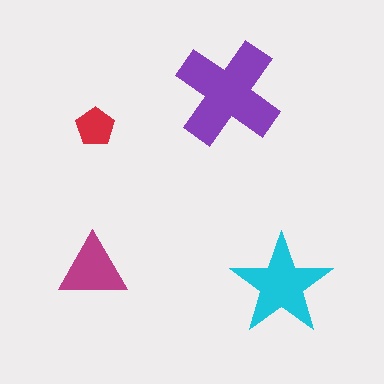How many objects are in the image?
There are 4 objects in the image.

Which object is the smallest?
The red pentagon.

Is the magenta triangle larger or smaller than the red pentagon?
Larger.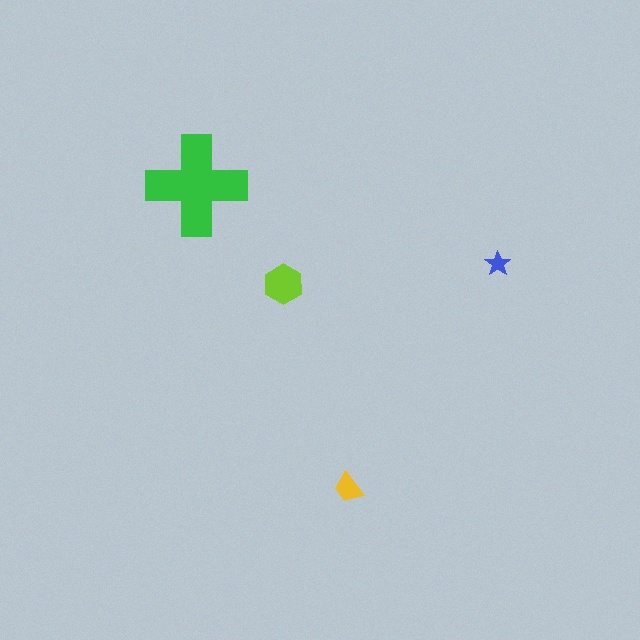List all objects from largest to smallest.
The green cross, the lime hexagon, the yellow trapezoid, the blue star.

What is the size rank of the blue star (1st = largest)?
4th.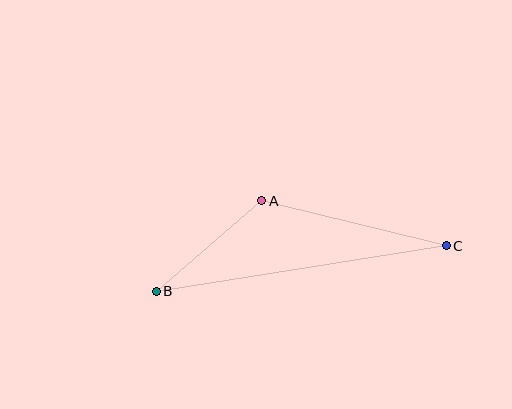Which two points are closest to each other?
Points A and B are closest to each other.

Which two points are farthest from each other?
Points B and C are farthest from each other.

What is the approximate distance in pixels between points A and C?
The distance between A and C is approximately 190 pixels.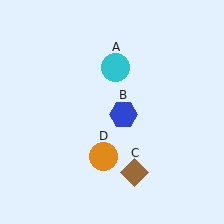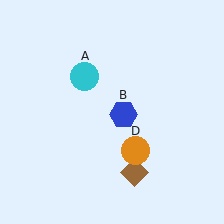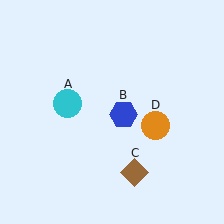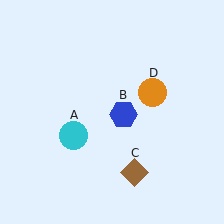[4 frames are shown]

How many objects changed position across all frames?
2 objects changed position: cyan circle (object A), orange circle (object D).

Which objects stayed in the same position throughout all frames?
Blue hexagon (object B) and brown diamond (object C) remained stationary.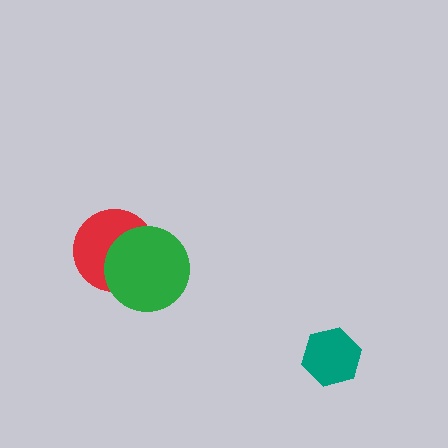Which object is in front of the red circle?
The green circle is in front of the red circle.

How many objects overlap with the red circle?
1 object overlaps with the red circle.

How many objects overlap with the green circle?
1 object overlaps with the green circle.